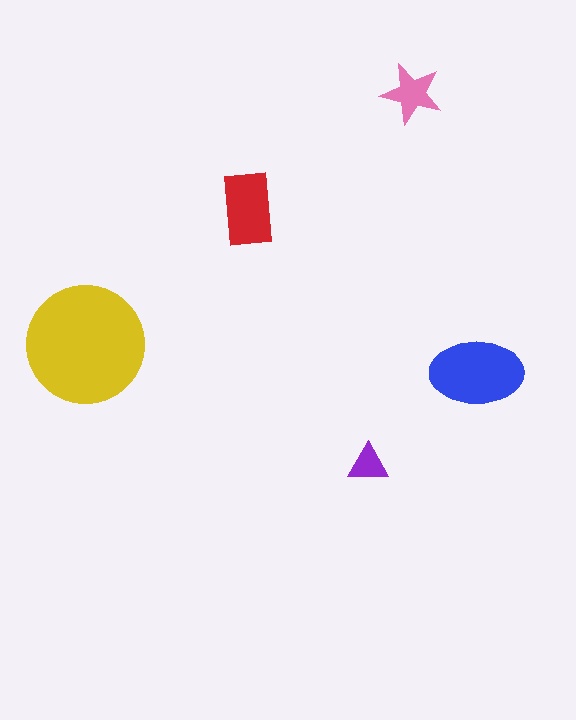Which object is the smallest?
The purple triangle.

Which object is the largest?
The yellow circle.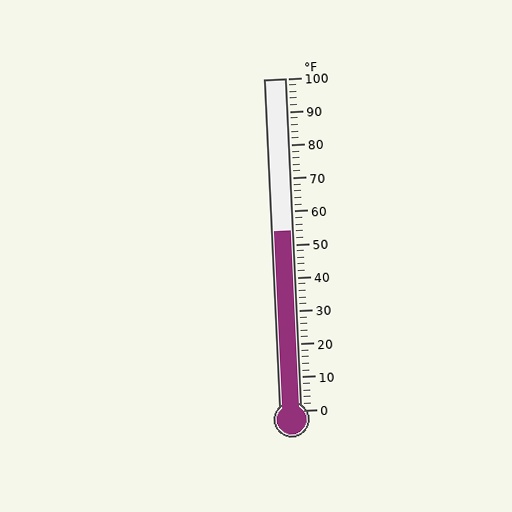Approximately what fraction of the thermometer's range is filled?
The thermometer is filled to approximately 55% of its range.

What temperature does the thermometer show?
The thermometer shows approximately 54°F.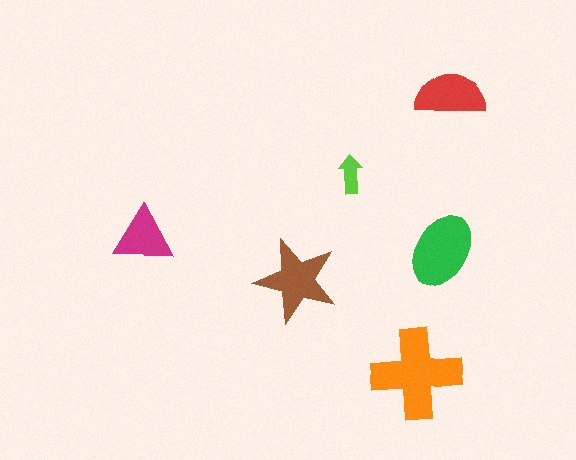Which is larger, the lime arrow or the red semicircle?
The red semicircle.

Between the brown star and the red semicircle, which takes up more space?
The brown star.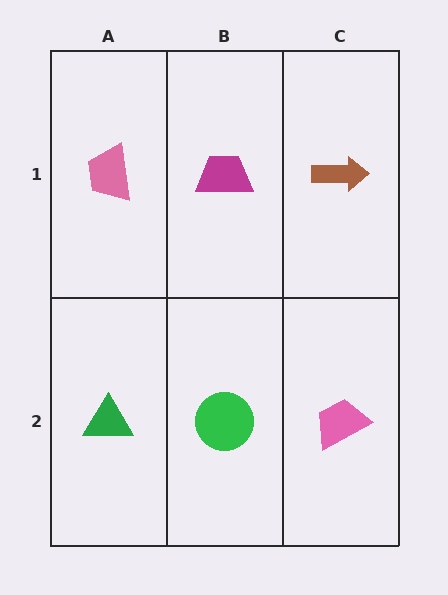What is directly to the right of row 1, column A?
A magenta trapezoid.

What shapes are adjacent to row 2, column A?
A pink trapezoid (row 1, column A), a green circle (row 2, column B).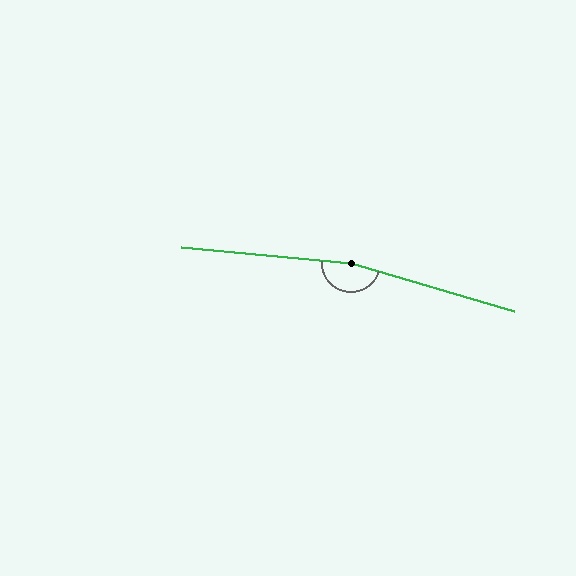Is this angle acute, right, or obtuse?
It is obtuse.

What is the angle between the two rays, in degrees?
Approximately 169 degrees.